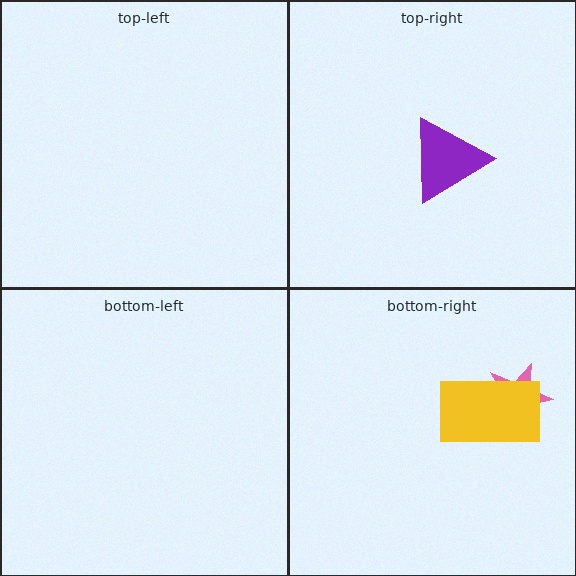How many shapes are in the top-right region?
1.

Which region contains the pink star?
The bottom-right region.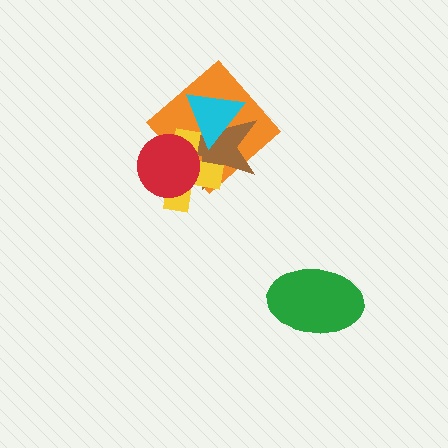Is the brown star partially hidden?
Yes, it is partially covered by another shape.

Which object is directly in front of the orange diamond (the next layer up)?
The brown star is directly in front of the orange diamond.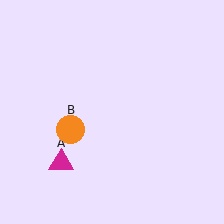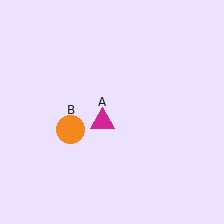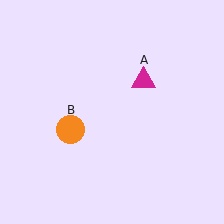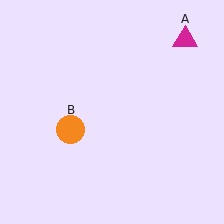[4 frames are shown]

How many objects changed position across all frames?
1 object changed position: magenta triangle (object A).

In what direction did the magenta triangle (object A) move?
The magenta triangle (object A) moved up and to the right.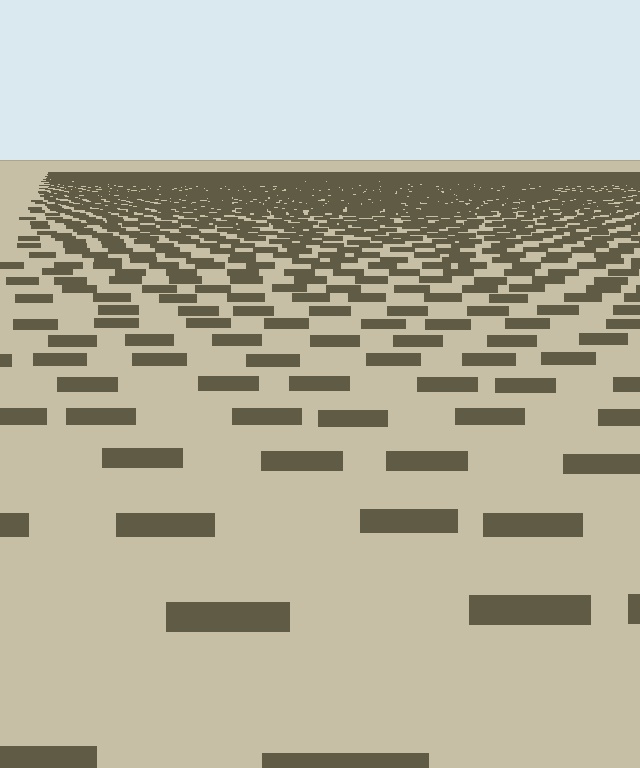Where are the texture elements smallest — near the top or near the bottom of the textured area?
Near the top.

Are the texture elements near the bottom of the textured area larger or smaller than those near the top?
Larger. Near the bottom, elements are closer to the viewer and appear at a bigger on-screen size.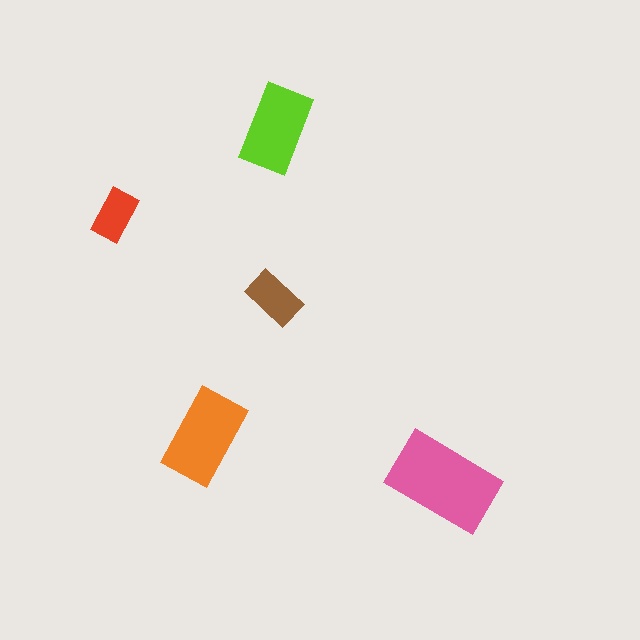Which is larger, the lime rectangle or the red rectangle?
The lime one.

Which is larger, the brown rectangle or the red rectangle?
The brown one.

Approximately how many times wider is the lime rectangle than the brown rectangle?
About 1.5 times wider.